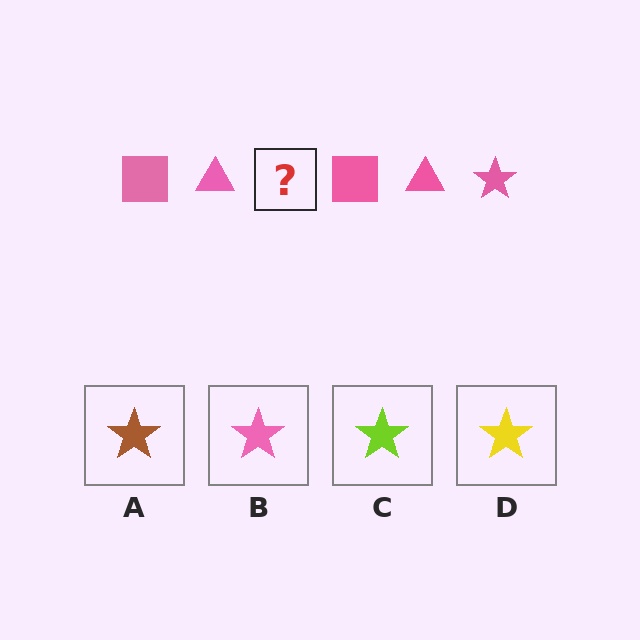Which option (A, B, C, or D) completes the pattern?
B.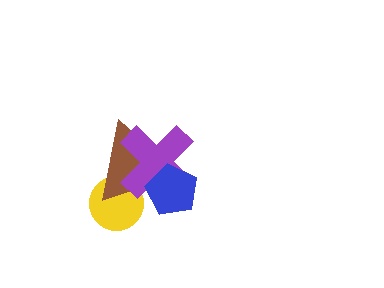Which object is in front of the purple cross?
The blue pentagon is in front of the purple cross.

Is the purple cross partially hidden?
Yes, it is partially covered by another shape.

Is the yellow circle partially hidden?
Yes, it is partially covered by another shape.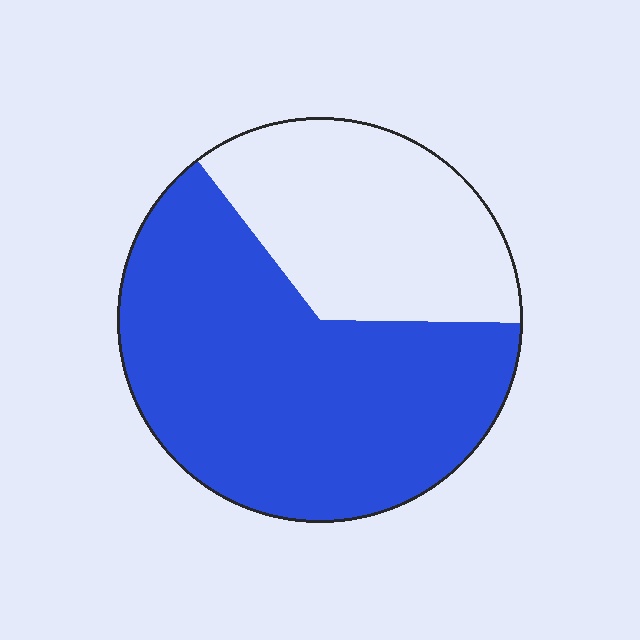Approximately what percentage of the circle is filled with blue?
Approximately 65%.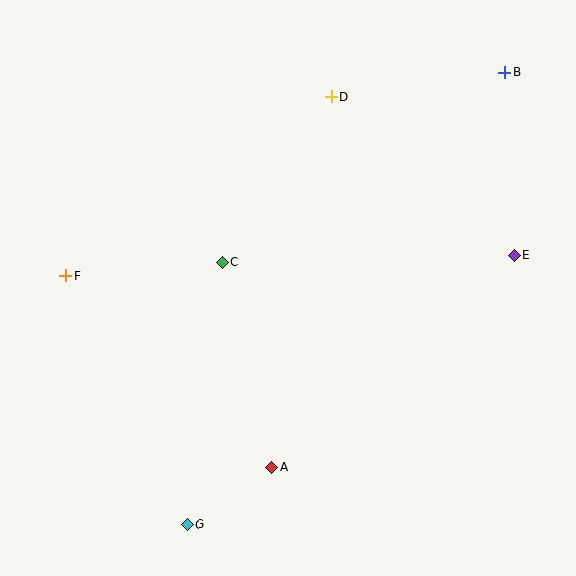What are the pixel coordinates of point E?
Point E is at (514, 255).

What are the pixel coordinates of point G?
Point G is at (188, 524).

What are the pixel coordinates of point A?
Point A is at (272, 467).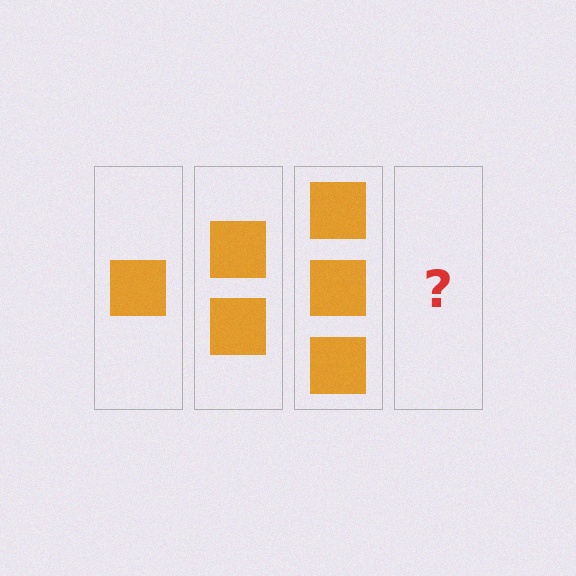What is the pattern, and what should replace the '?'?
The pattern is that each step adds one more square. The '?' should be 4 squares.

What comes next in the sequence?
The next element should be 4 squares.